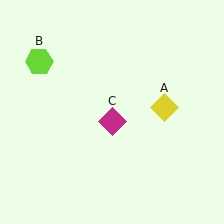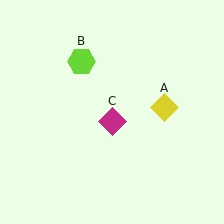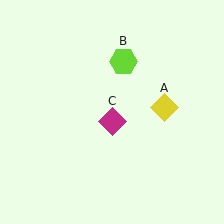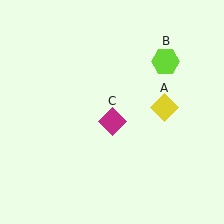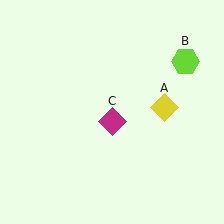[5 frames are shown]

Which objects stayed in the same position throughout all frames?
Yellow diamond (object A) and magenta diamond (object C) remained stationary.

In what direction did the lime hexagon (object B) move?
The lime hexagon (object B) moved right.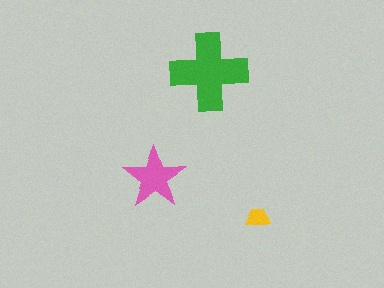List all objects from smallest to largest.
The yellow trapezoid, the pink star, the green cross.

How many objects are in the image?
There are 3 objects in the image.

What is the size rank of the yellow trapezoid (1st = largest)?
3rd.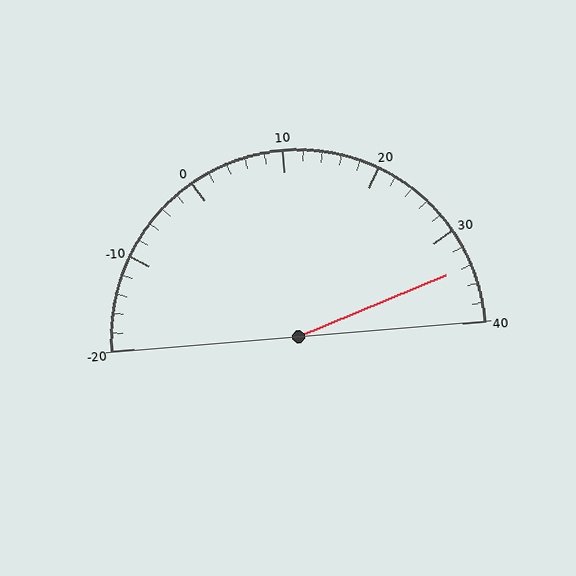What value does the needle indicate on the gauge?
The needle indicates approximately 34.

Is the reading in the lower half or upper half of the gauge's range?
The reading is in the upper half of the range (-20 to 40).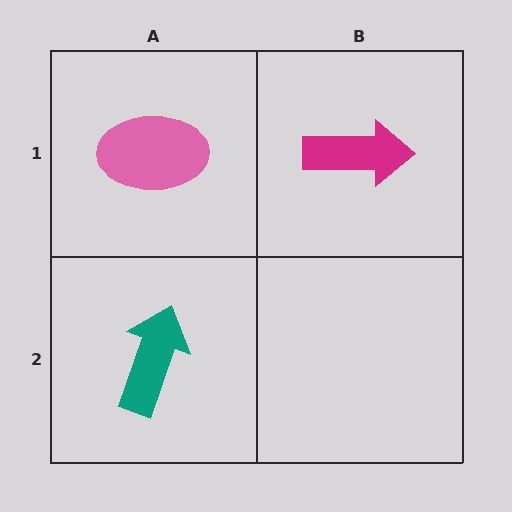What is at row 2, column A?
A teal arrow.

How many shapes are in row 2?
1 shape.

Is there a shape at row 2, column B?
No, that cell is empty.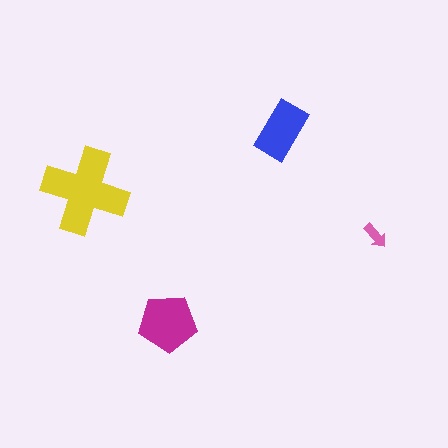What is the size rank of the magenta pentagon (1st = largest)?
2nd.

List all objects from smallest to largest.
The pink arrow, the blue rectangle, the magenta pentagon, the yellow cross.